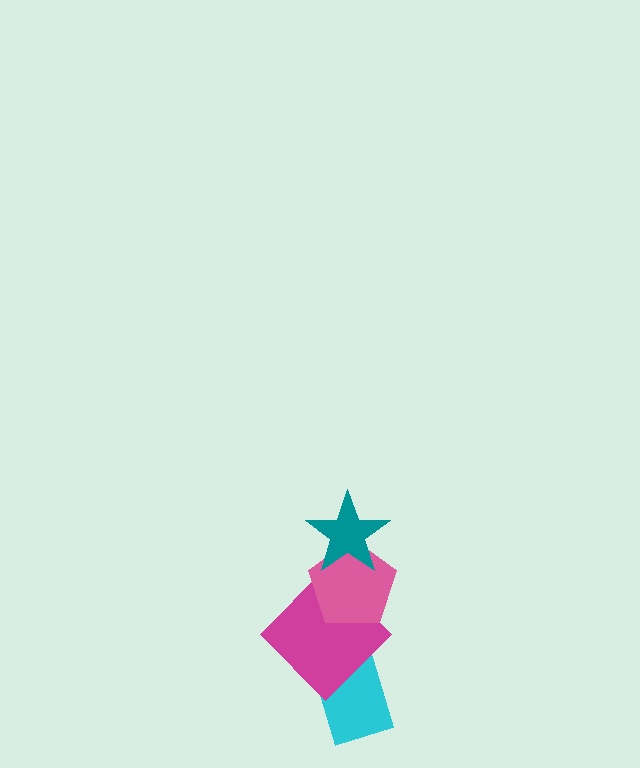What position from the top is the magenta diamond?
The magenta diamond is 3rd from the top.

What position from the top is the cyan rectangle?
The cyan rectangle is 4th from the top.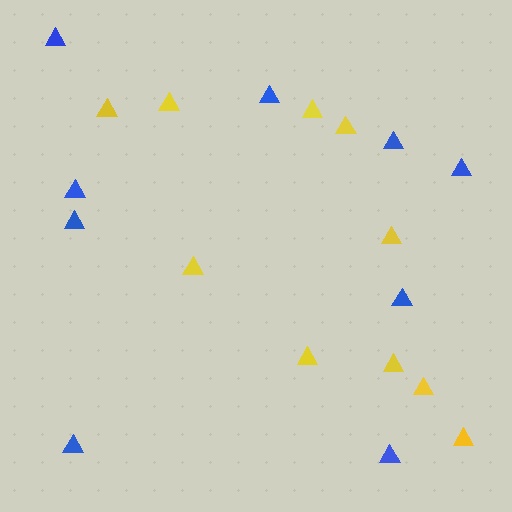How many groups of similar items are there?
There are 2 groups: one group of yellow triangles (10) and one group of blue triangles (9).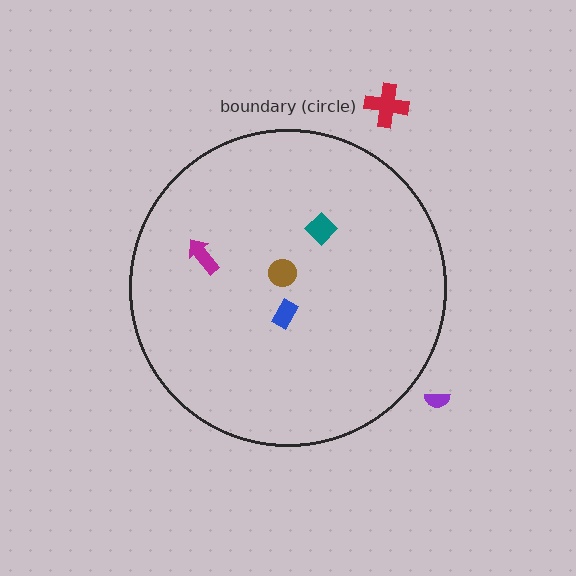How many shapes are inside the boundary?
4 inside, 2 outside.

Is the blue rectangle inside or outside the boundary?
Inside.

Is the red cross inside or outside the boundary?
Outside.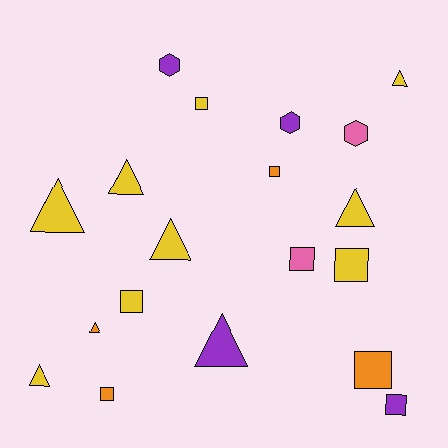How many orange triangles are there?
There is 1 orange triangle.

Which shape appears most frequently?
Square, with 8 objects.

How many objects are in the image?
There are 19 objects.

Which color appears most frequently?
Yellow, with 9 objects.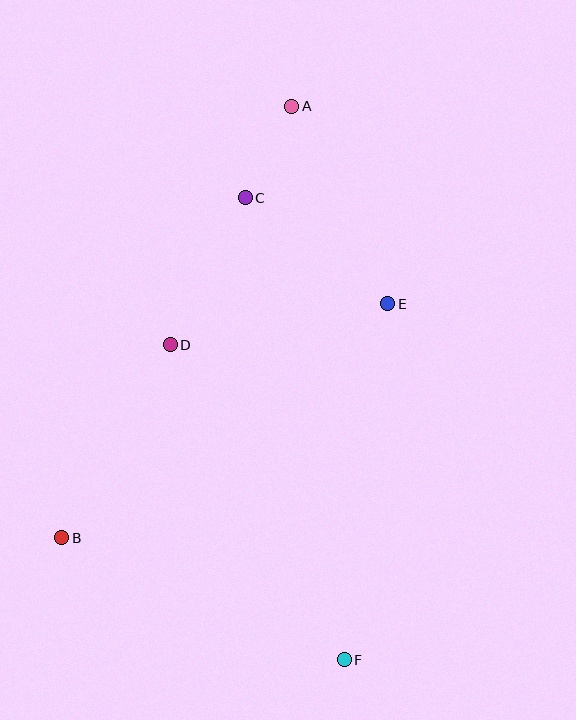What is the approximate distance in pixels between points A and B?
The distance between A and B is approximately 489 pixels.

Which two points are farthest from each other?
Points A and F are farthest from each other.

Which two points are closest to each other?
Points A and C are closest to each other.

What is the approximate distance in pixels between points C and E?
The distance between C and E is approximately 177 pixels.